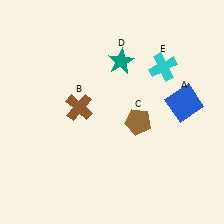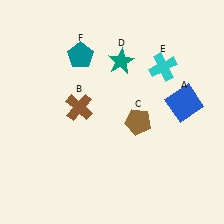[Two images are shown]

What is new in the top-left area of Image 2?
A teal pentagon (F) was added in the top-left area of Image 2.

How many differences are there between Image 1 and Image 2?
There is 1 difference between the two images.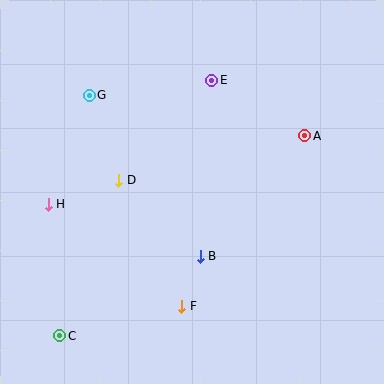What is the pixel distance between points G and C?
The distance between G and C is 242 pixels.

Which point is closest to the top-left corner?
Point G is closest to the top-left corner.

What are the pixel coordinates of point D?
Point D is at (119, 180).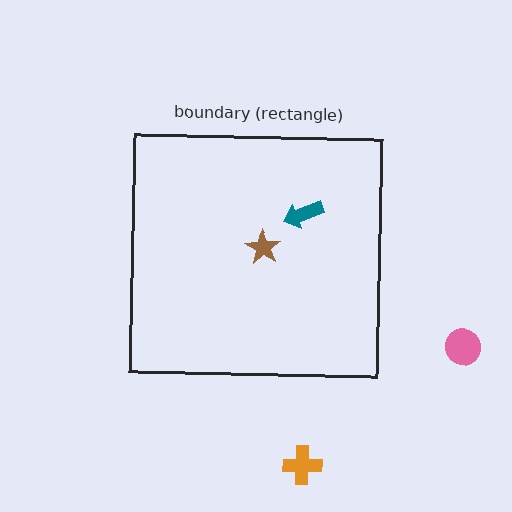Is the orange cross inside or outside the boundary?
Outside.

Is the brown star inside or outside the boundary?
Inside.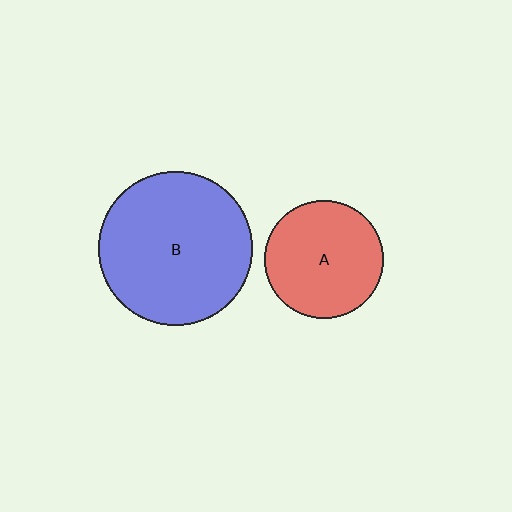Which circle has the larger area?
Circle B (blue).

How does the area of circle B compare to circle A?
Approximately 1.7 times.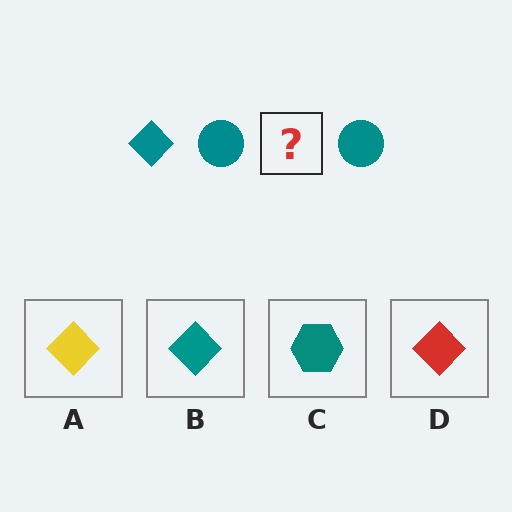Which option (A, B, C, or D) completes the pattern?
B.